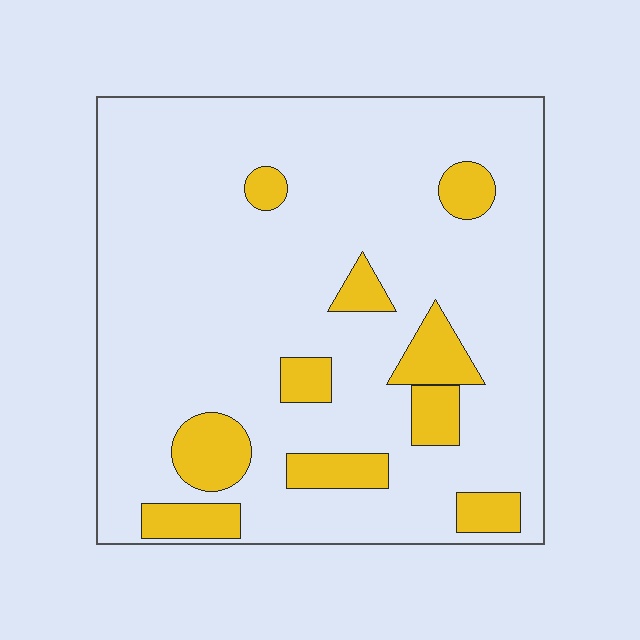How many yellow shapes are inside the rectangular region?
10.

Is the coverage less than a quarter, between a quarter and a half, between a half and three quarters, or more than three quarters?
Less than a quarter.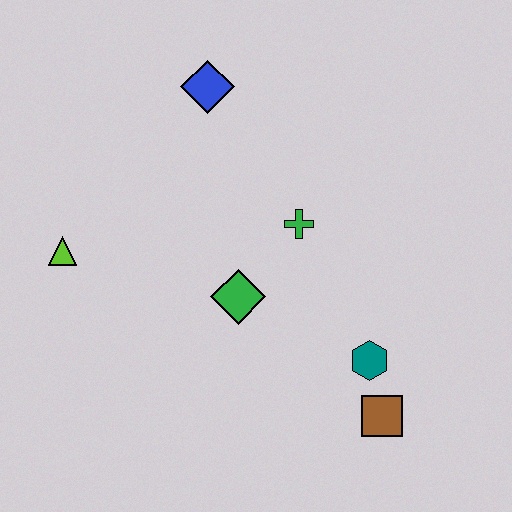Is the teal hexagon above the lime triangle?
No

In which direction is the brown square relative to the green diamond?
The brown square is to the right of the green diamond.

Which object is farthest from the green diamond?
The blue diamond is farthest from the green diamond.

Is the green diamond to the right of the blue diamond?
Yes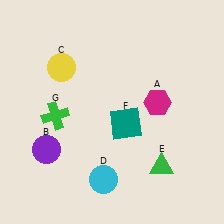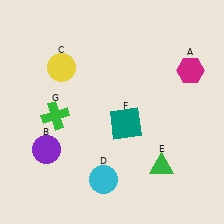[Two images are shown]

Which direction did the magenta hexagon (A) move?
The magenta hexagon (A) moved right.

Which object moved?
The magenta hexagon (A) moved right.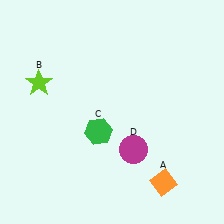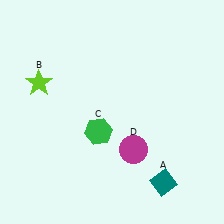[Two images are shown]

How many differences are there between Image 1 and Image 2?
There is 1 difference between the two images.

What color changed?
The diamond (A) changed from orange in Image 1 to teal in Image 2.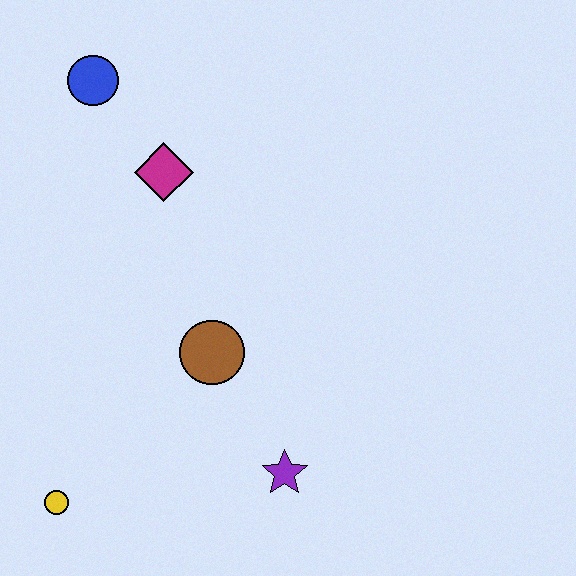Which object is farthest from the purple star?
The blue circle is farthest from the purple star.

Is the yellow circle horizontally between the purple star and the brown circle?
No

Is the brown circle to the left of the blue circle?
No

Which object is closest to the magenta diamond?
The blue circle is closest to the magenta diamond.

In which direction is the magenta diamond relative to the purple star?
The magenta diamond is above the purple star.